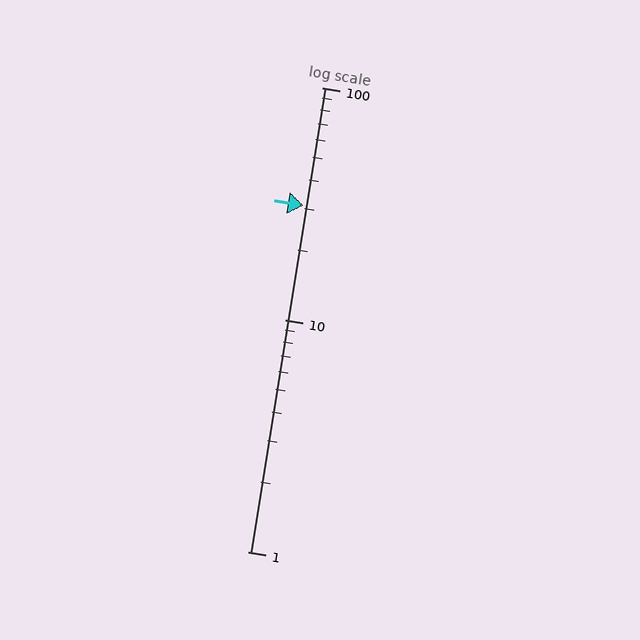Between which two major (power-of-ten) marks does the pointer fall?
The pointer is between 10 and 100.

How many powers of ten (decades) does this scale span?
The scale spans 2 decades, from 1 to 100.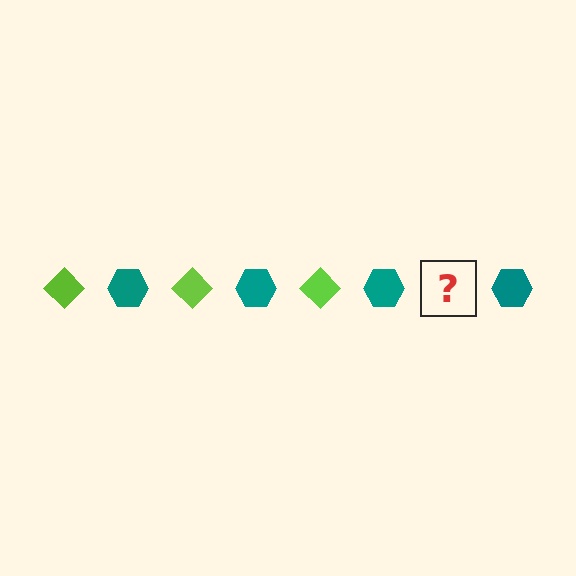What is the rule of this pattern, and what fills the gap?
The rule is that the pattern alternates between lime diamond and teal hexagon. The gap should be filled with a lime diamond.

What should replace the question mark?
The question mark should be replaced with a lime diamond.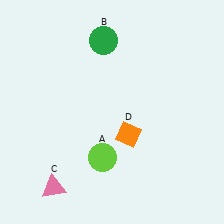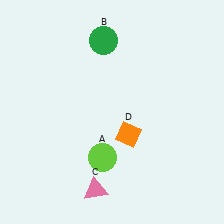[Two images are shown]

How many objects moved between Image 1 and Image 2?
1 object moved between the two images.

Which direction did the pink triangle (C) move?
The pink triangle (C) moved right.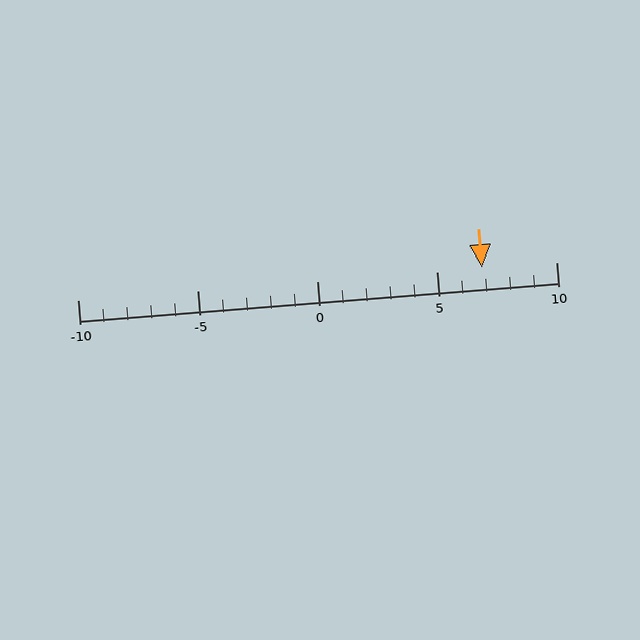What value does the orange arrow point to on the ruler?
The orange arrow points to approximately 7.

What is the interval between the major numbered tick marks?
The major tick marks are spaced 5 units apart.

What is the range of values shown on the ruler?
The ruler shows values from -10 to 10.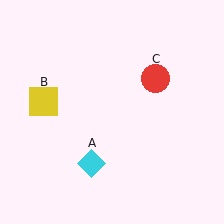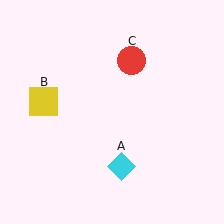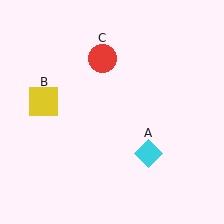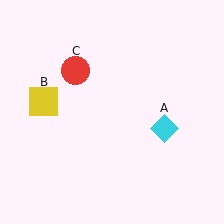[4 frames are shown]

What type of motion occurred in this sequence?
The cyan diamond (object A), red circle (object C) rotated counterclockwise around the center of the scene.